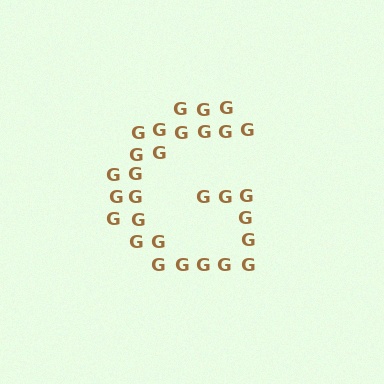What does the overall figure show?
The overall figure shows the letter G.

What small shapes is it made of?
It is made of small letter G's.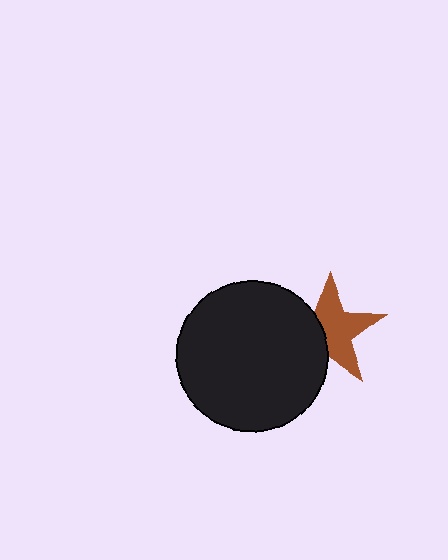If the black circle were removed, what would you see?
You would see the complete brown star.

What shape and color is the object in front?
The object in front is a black circle.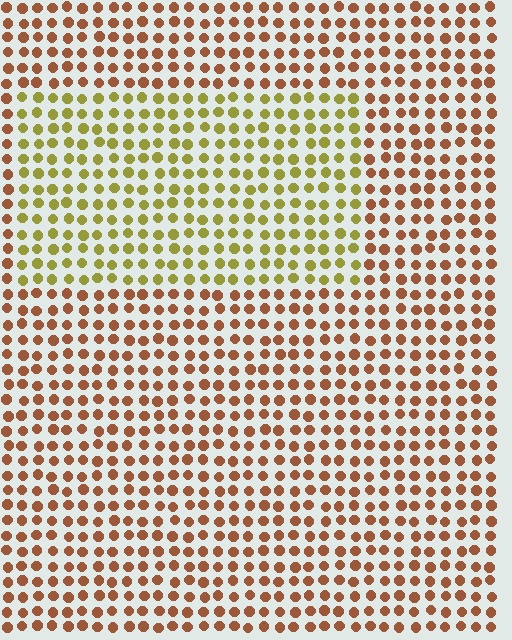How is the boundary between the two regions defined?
The boundary is defined purely by a slight shift in hue (about 46 degrees). Spacing, size, and orientation are identical on both sides.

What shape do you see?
I see a rectangle.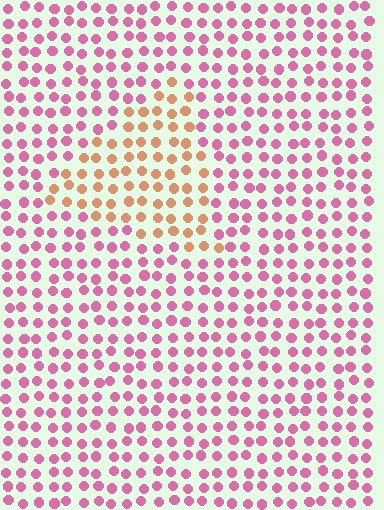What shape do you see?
I see a triangle.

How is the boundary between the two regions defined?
The boundary is defined purely by a slight shift in hue (about 54 degrees). Spacing, size, and orientation are identical on both sides.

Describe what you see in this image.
The image is filled with small pink elements in a uniform arrangement. A triangle-shaped region is visible where the elements are tinted to a slightly different hue, forming a subtle color boundary.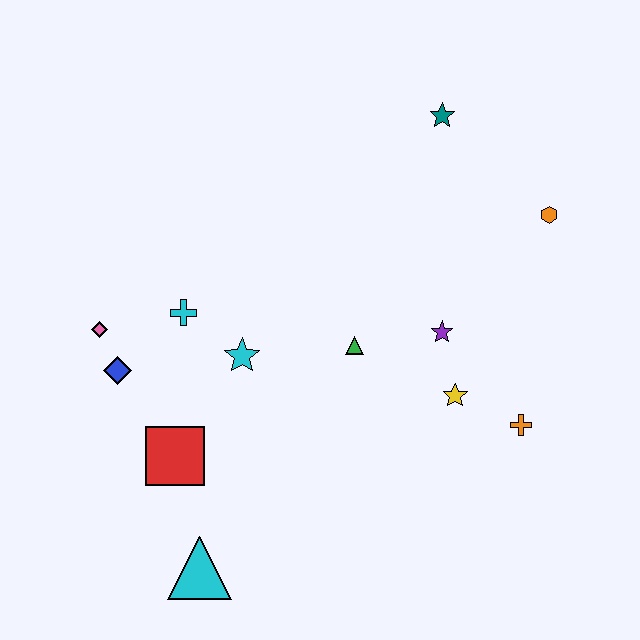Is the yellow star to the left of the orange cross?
Yes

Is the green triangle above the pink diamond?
No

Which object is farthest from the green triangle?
The cyan triangle is farthest from the green triangle.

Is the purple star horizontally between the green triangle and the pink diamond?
No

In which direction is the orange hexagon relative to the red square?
The orange hexagon is to the right of the red square.